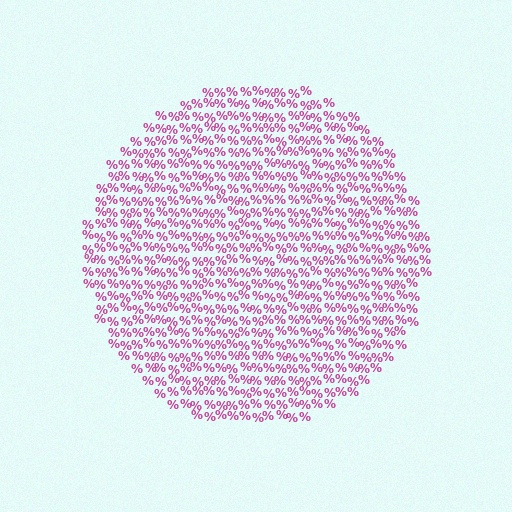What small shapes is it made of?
It is made of small percent signs.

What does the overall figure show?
The overall figure shows a circle.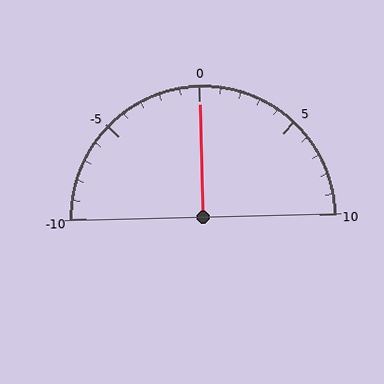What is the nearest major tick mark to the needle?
The nearest major tick mark is 0.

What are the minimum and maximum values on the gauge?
The gauge ranges from -10 to 10.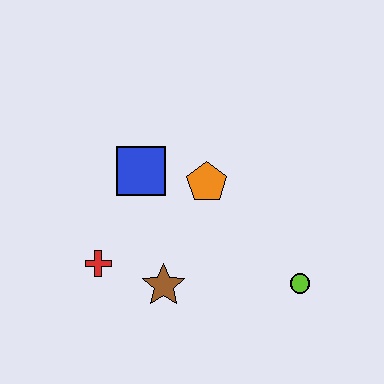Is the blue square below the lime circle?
No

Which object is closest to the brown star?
The red cross is closest to the brown star.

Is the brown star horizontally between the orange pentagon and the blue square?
Yes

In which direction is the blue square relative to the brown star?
The blue square is above the brown star.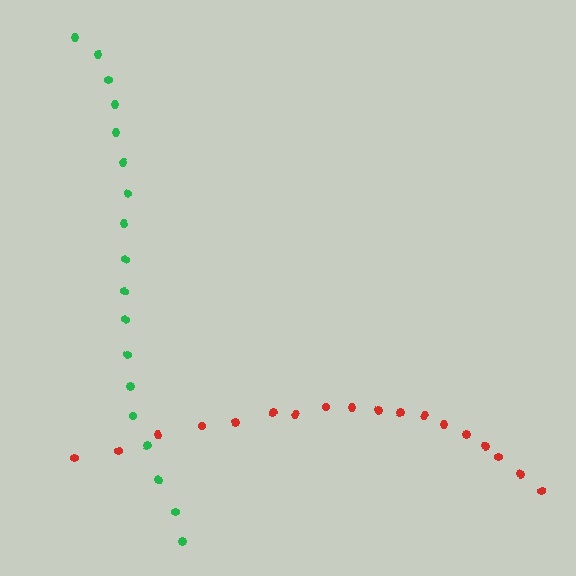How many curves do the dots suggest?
There are 2 distinct paths.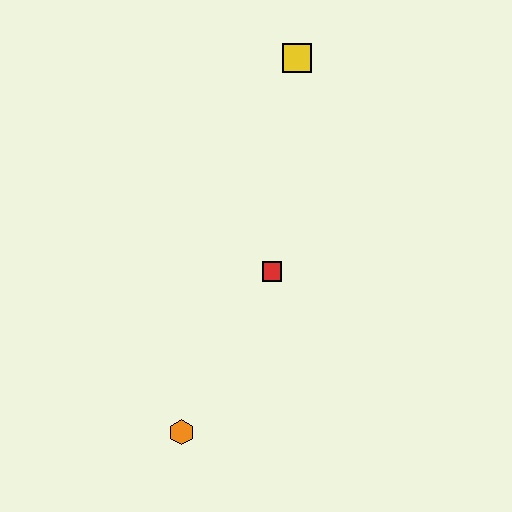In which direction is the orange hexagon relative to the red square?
The orange hexagon is below the red square.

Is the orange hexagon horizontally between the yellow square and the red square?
No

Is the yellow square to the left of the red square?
No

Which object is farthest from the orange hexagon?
The yellow square is farthest from the orange hexagon.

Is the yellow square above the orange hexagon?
Yes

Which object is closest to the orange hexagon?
The red square is closest to the orange hexagon.